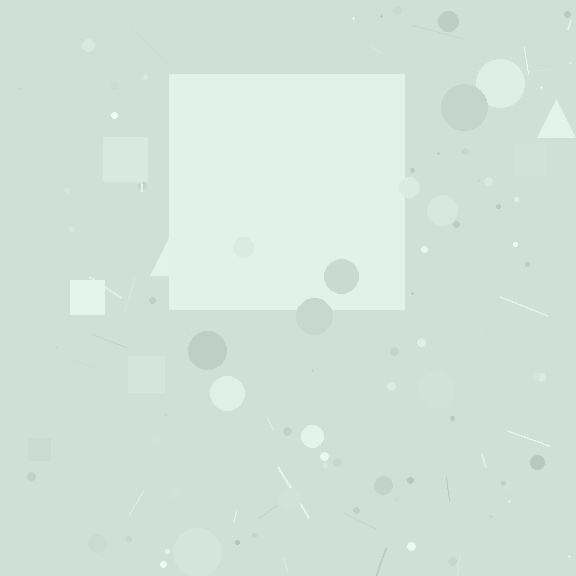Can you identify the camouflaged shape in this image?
The camouflaged shape is a square.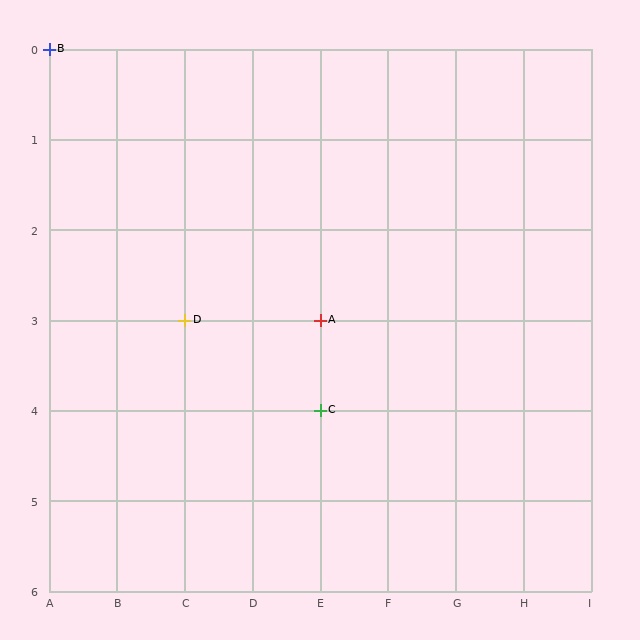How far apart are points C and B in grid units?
Points C and B are 4 columns and 4 rows apart (about 5.7 grid units diagonally).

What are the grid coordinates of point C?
Point C is at grid coordinates (E, 4).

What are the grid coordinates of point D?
Point D is at grid coordinates (C, 3).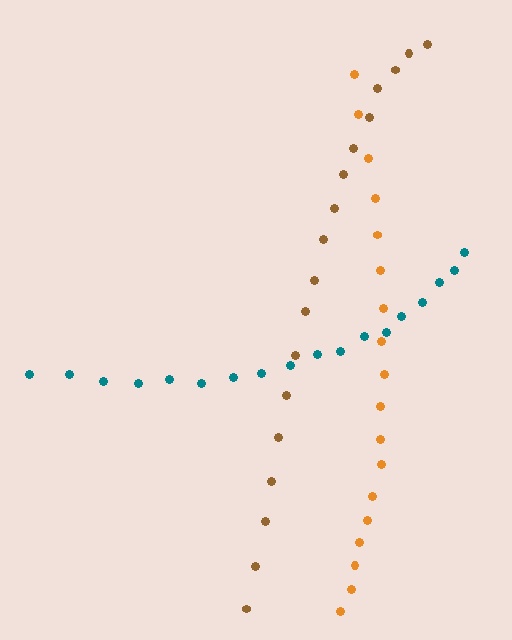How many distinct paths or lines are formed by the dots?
There are 3 distinct paths.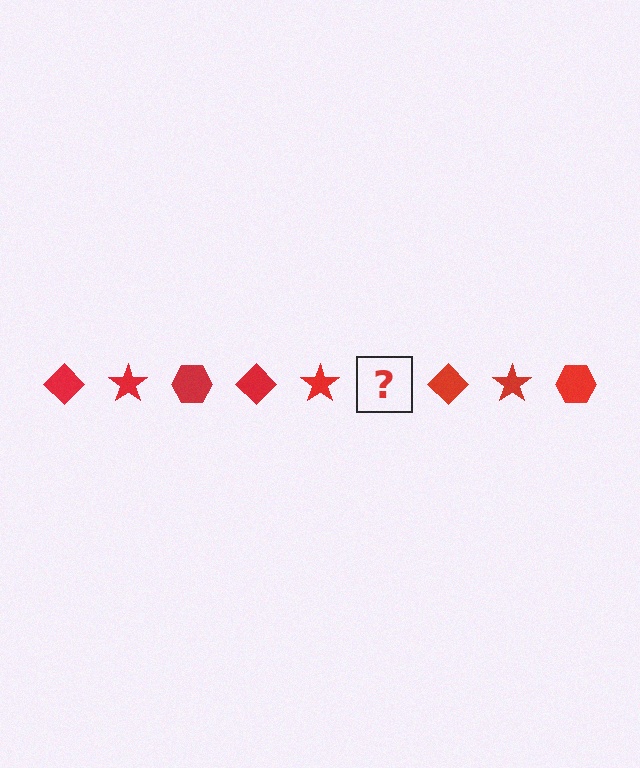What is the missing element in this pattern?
The missing element is a red hexagon.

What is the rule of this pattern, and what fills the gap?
The rule is that the pattern cycles through diamond, star, hexagon shapes in red. The gap should be filled with a red hexagon.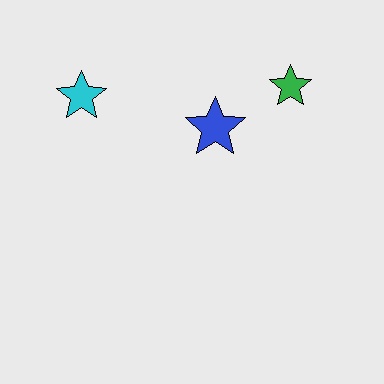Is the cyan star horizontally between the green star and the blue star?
No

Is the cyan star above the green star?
No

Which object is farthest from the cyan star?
The green star is farthest from the cyan star.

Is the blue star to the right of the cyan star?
Yes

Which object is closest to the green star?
The blue star is closest to the green star.